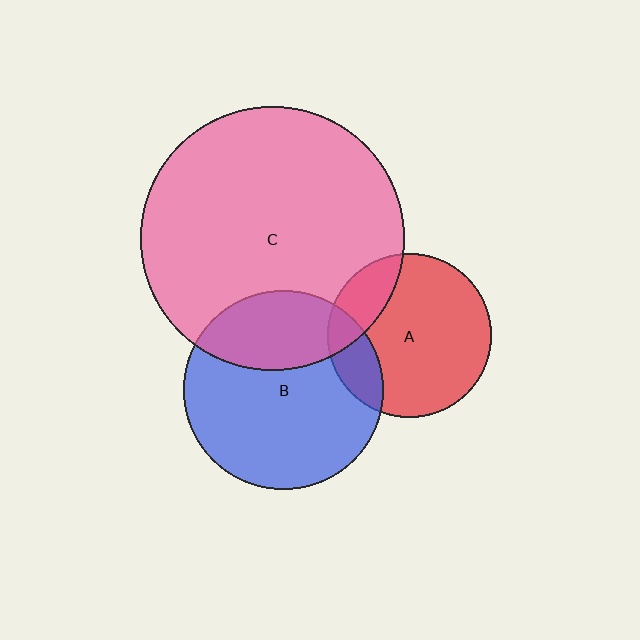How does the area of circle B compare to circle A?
Approximately 1.5 times.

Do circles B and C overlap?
Yes.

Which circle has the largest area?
Circle C (pink).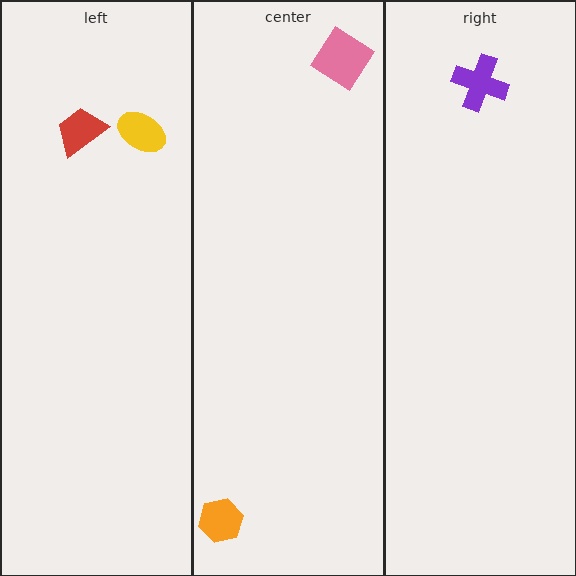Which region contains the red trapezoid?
The left region.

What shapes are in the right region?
The purple cross.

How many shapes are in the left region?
2.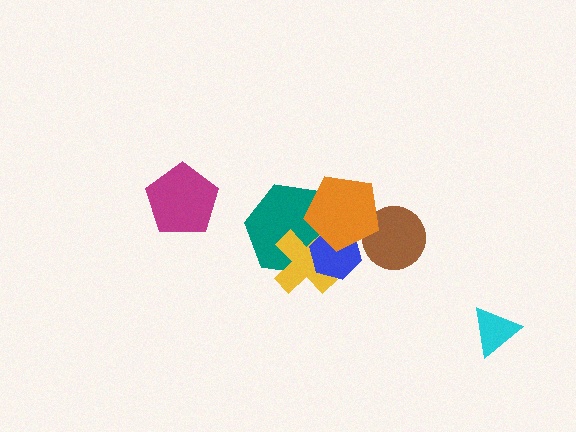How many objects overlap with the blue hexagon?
3 objects overlap with the blue hexagon.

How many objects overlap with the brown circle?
1 object overlaps with the brown circle.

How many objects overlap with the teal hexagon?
3 objects overlap with the teal hexagon.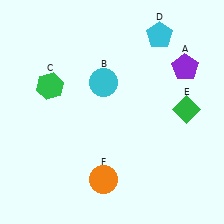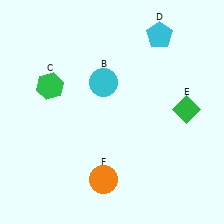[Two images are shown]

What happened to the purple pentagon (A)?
The purple pentagon (A) was removed in Image 2. It was in the top-right area of Image 1.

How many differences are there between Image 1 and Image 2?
There is 1 difference between the two images.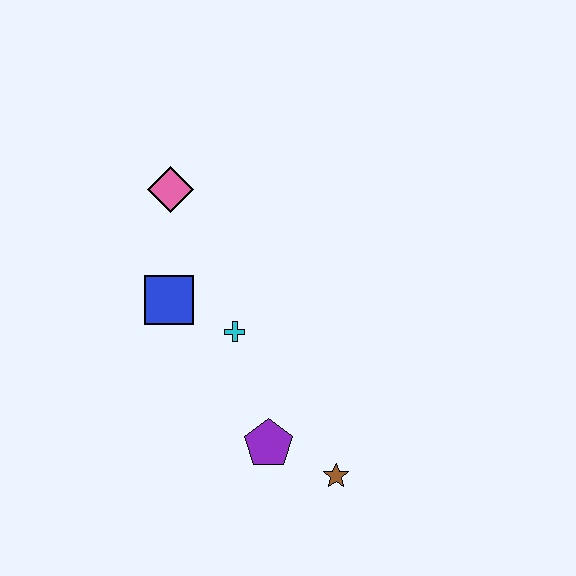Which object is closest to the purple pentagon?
The brown star is closest to the purple pentagon.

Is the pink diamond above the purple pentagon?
Yes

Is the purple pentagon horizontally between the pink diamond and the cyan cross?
No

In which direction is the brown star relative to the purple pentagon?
The brown star is to the right of the purple pentagon.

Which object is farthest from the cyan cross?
The brown star is farthest from the cyan cross.